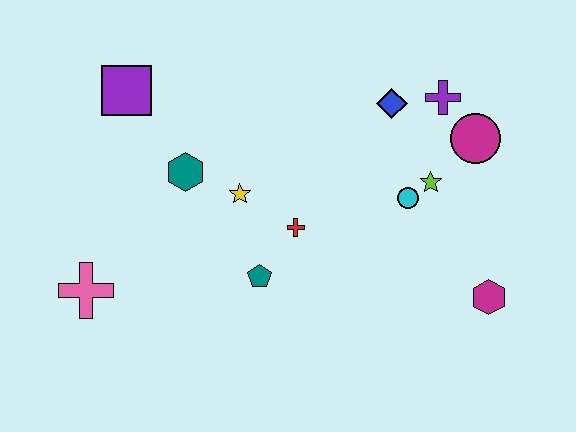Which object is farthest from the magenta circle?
The pink cross is farthest from the magenta circle.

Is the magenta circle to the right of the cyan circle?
Yes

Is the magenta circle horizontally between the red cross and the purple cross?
No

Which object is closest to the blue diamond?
The purple cross is closest to the blue diamond.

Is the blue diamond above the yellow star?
Yes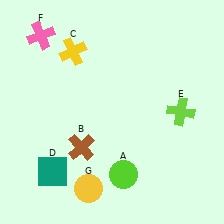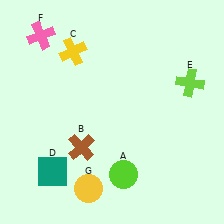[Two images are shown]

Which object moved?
The lime cross (E) moved up.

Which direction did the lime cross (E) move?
The lime cross (E) moved up.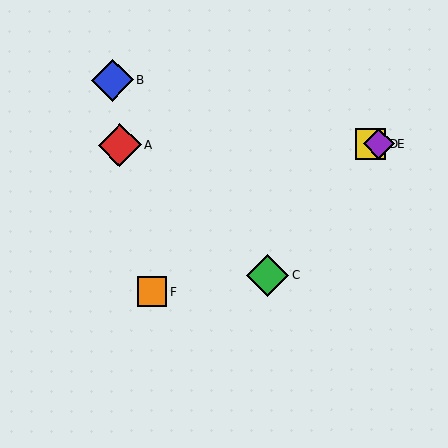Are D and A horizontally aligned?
Yes, both are at y≈144.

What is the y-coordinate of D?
Object D is at y≈144.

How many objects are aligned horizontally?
3 objects (A, D, E) are aligned horizontally.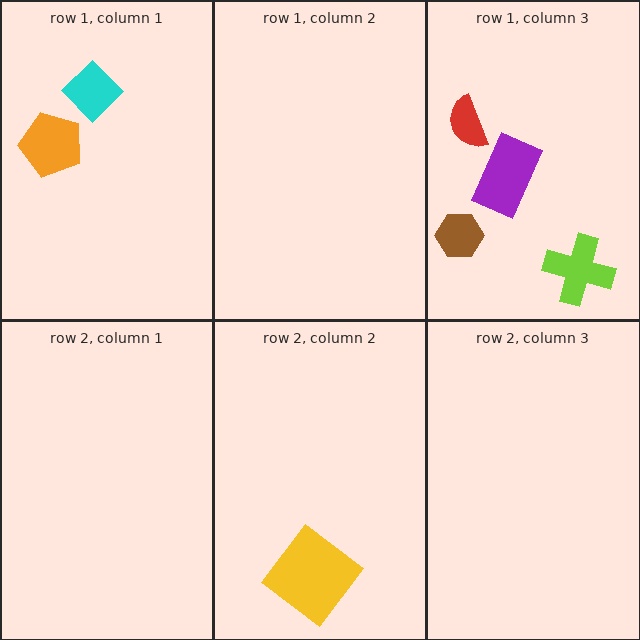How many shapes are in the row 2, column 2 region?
1.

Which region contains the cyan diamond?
The row 1, column 1 region.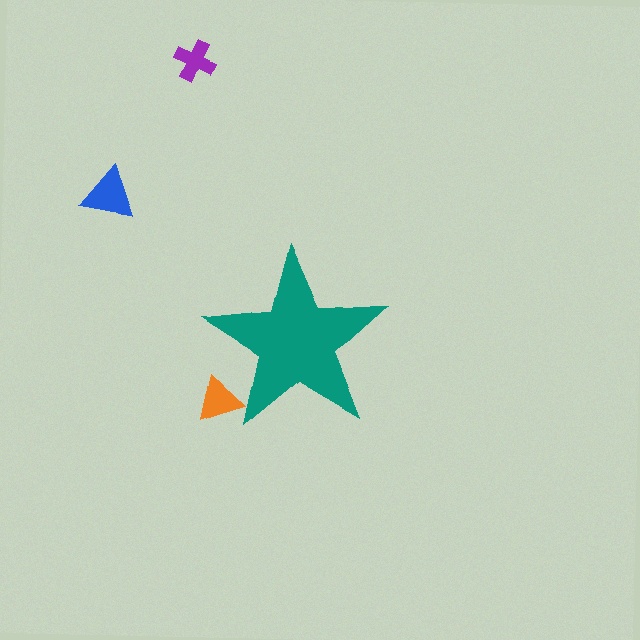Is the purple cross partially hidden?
No, the purple cross is fully visible.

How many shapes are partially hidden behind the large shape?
1 shape is partially hidden.